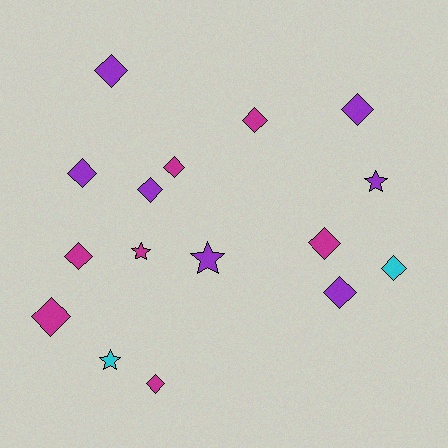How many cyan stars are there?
There is 1 cyan star.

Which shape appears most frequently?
Diamond, with 12 objects.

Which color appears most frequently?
Magenta, with 7 objects.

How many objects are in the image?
There are 16 objects.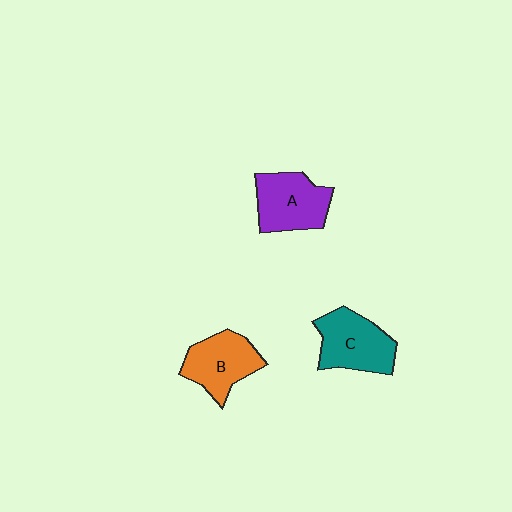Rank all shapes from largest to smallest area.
From largest to smallest: C (teal), A (purple), B (orange).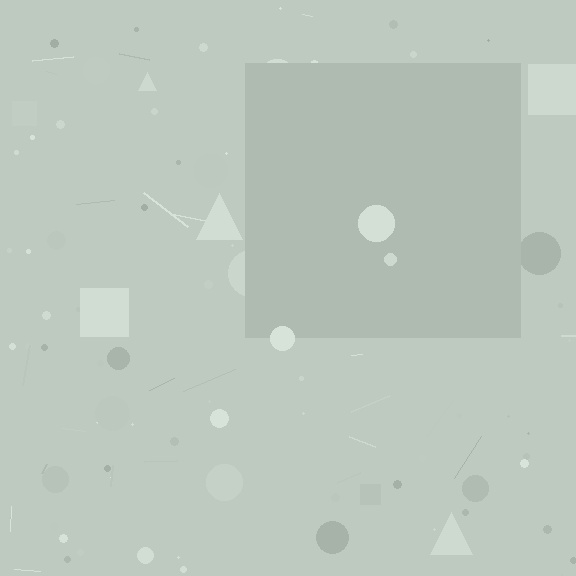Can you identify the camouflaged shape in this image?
The camouflaged shape is a square.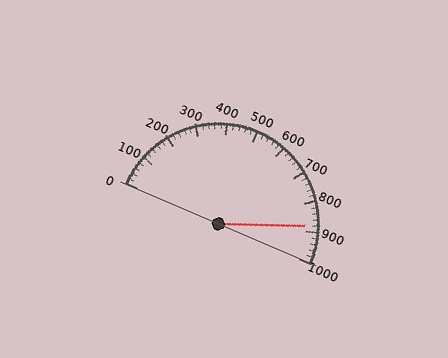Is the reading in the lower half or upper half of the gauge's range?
The reading is in the upper half of the range (0 to 1000).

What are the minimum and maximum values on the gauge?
The gauge ranges from 0 to 1000.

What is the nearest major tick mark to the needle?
The nearest major tick mark is 900.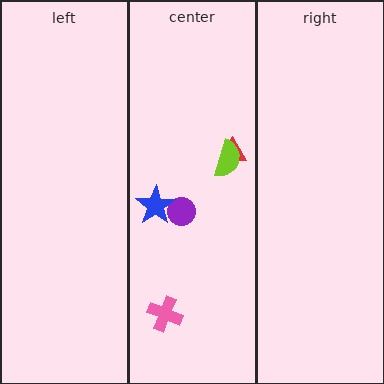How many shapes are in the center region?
5.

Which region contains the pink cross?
The center region.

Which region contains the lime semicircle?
The center region.